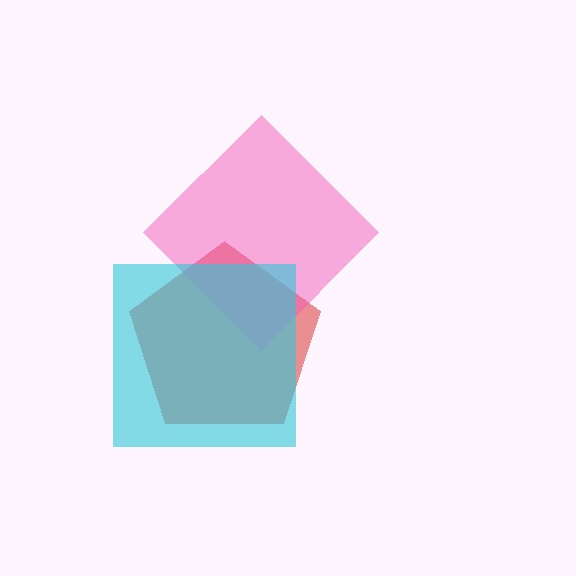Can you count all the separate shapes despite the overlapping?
Yes, there are 3 separate shapes.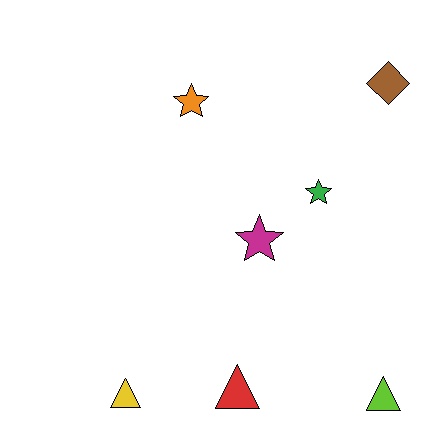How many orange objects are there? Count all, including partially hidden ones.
There is 1 orange object.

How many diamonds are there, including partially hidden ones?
There is 1 diamond.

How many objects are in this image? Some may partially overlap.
There are 7 objects.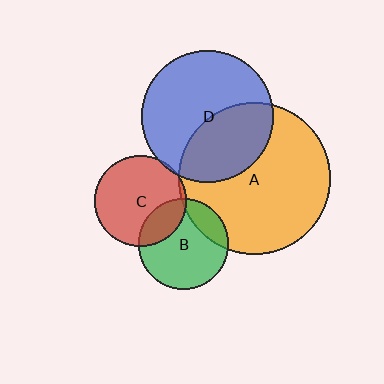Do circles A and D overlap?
Yes.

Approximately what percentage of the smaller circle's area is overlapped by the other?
Approximately 40%.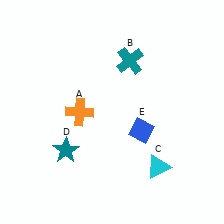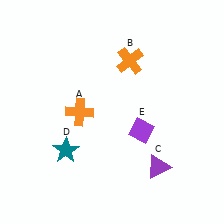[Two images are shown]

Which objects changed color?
B changed from teal to orange. C changed from cyan to purple. E changed from blue to purple.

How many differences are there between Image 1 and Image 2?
There are 3 differences between the two images.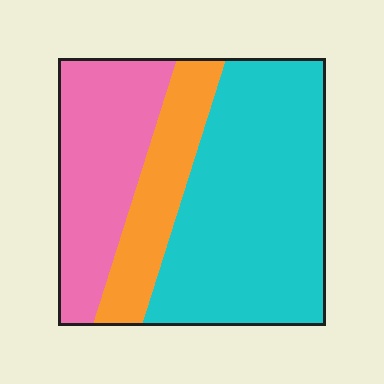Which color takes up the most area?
Cyan, at roughly 55%.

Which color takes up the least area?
Orange, at roughly 20%.